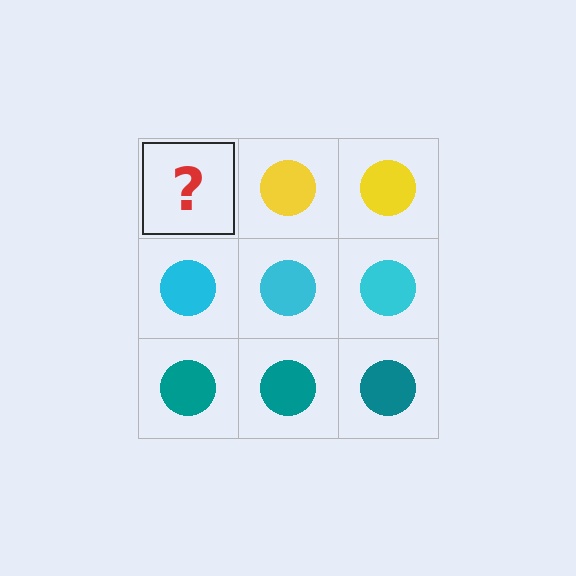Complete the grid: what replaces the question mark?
The question mark should be replaced with a yellow circle.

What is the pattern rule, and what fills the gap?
The rule is that each row has a consistent color. The gap should be filled with a yellow circle.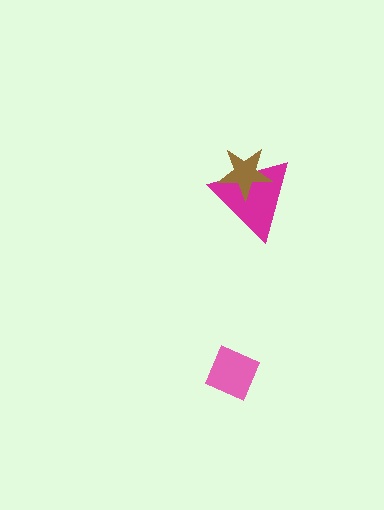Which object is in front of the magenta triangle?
The brown star is in front of the magenta triangle.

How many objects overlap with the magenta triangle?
1 object overlaps with the magenta triangle.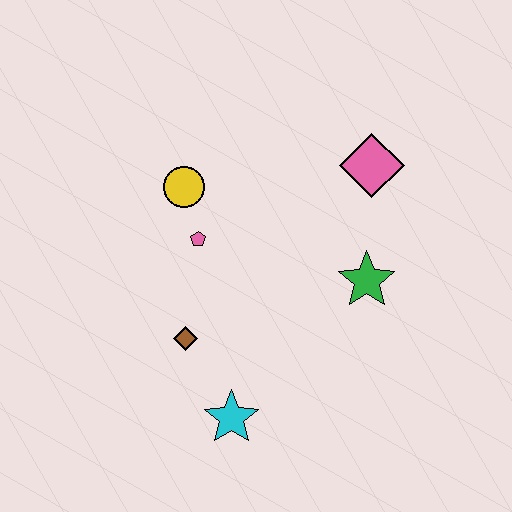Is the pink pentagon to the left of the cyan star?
Yes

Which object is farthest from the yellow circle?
The cyan star is farthest from the yellow circle.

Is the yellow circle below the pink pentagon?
No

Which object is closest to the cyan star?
The brown diamond is closest to the cyan star.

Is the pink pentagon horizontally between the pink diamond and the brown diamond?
Yes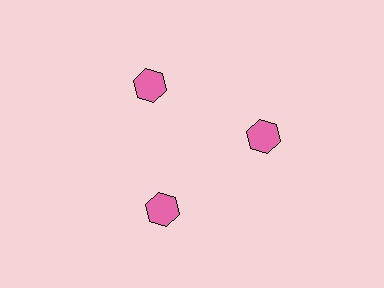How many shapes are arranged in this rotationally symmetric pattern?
There are 3 shapes, arranged in 3 groups of 1.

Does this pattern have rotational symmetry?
Yes, this pattern has 3-fold rotational symmetry. It looks the same after rotating 120 degrees around the center.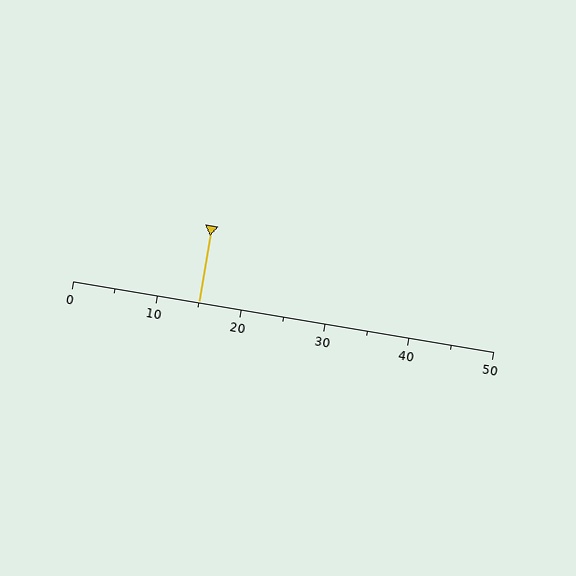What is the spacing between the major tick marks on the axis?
The major ticks are spaced 10 apart.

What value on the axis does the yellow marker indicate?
The marker indicates approximately 15.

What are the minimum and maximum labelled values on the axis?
The axis runs from 0 to 50.